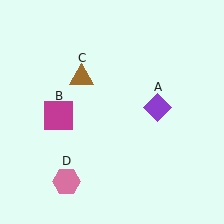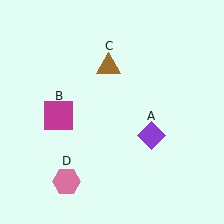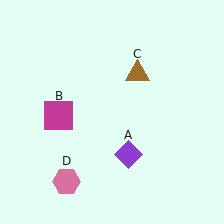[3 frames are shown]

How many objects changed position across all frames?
2 objects changed position: purple diamond (object A), brown triangle (object C).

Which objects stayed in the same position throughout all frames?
Magenta square (object B) and pink hexagon (object D) remained stationary.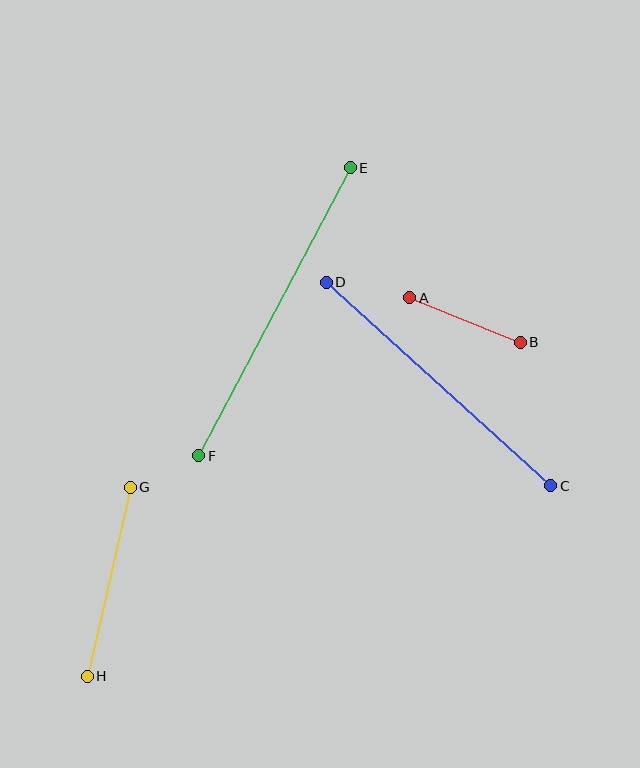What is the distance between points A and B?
The distance is approximately 119 pixels.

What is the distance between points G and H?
The distance is approximately 194 pixels.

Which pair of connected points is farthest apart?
Points E and F are farthest apart.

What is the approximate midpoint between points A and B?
The midpoint is at approximately (465, 320) pixels.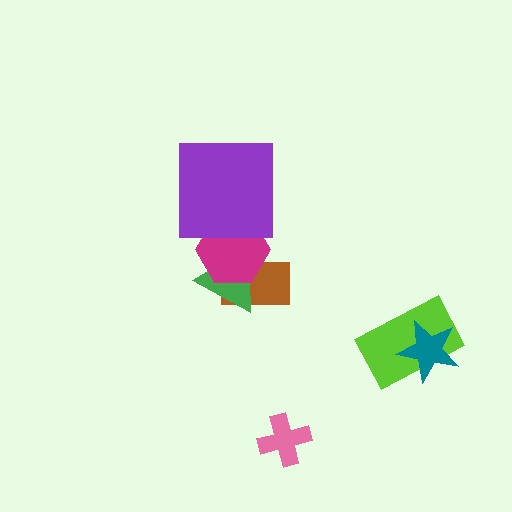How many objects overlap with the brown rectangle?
2 objects overlap with the brown rectangle.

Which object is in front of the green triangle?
The magenta hexagon is in front of the green triangle.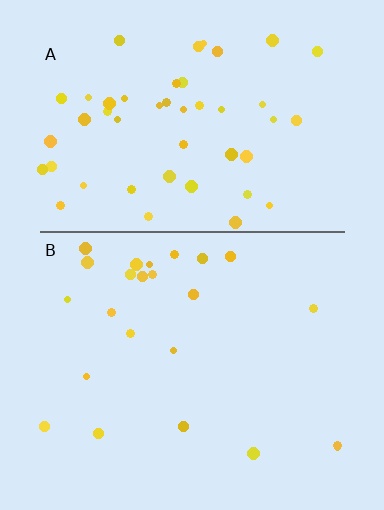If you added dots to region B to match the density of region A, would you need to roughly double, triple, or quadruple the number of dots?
Approximately double.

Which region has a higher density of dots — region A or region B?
A (the top).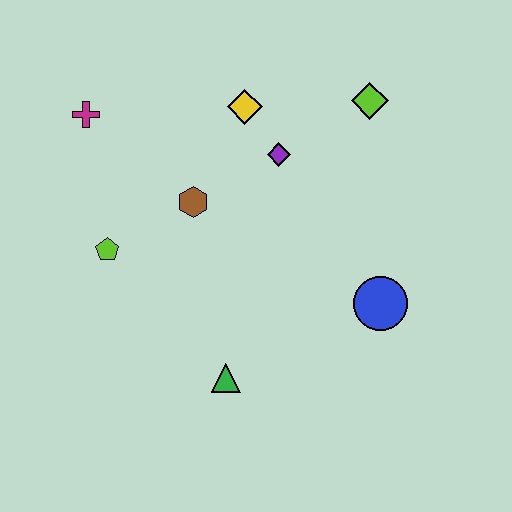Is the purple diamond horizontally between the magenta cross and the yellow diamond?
No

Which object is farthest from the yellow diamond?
The green triangle is farthest from the yellow diamond.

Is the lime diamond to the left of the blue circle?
Yes